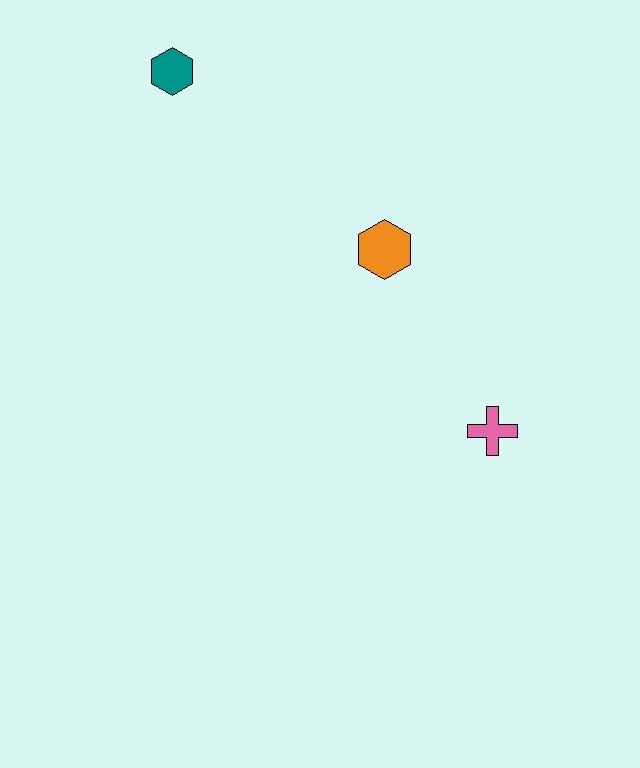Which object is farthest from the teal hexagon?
The pink cross is farthest from the teal hexagon.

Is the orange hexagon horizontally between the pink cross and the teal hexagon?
Yes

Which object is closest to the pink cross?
The orange hexagon is closest to the pink cross.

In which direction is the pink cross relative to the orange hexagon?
The pink cross is below the orange hexagon.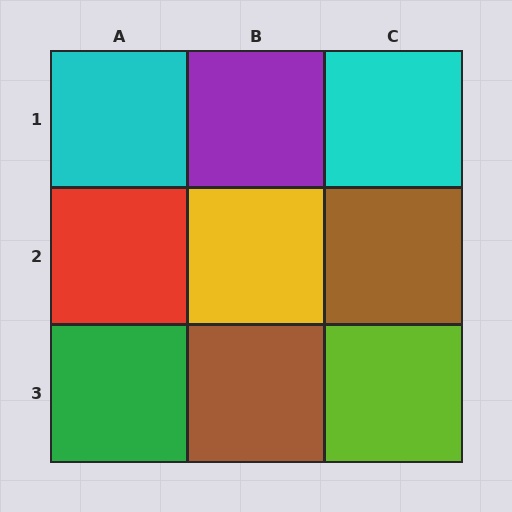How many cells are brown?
2 cells are brown.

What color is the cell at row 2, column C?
Brown.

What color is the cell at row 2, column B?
Yellow.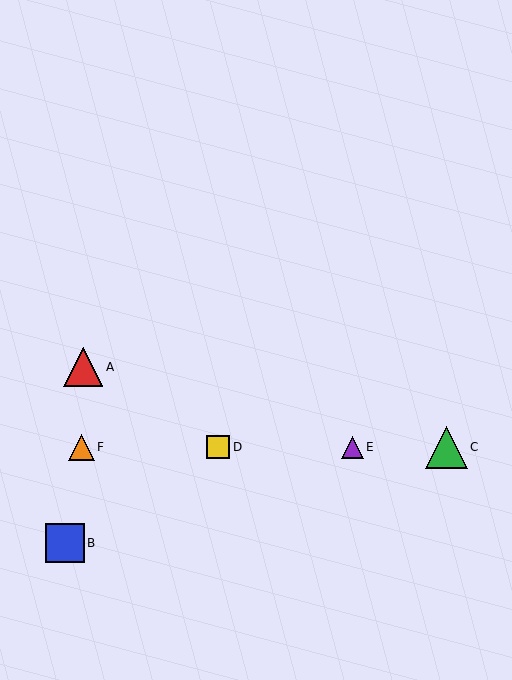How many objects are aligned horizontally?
4 objects (C, D, E, F) are aligned horizontally.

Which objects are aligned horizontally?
Objects C, D, E, F are aligned horizontally.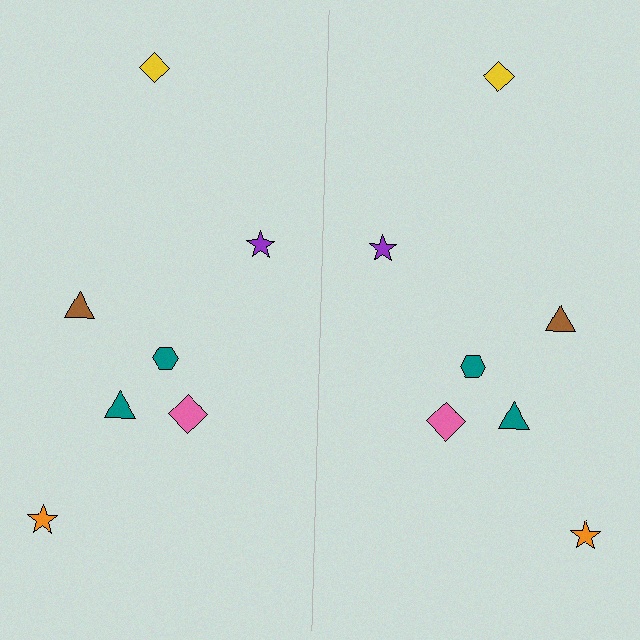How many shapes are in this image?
There are 14 shapes in this image.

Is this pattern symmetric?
Yes, this pattern has bilateral (reflection) symmetry.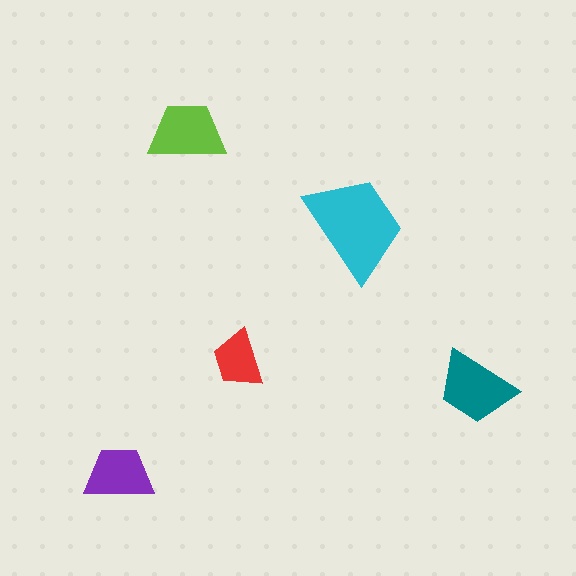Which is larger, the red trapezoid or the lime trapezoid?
The lime one.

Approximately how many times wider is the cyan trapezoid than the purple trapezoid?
About 1.5 times wider.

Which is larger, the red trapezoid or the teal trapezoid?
The teal one.